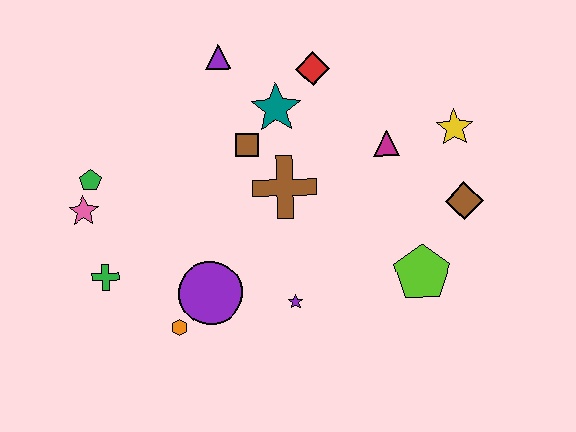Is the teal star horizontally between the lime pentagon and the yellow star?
No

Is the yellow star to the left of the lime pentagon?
No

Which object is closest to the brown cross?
The brown square is closest to the brown cross.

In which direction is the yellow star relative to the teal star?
The yellow star is to the right of the teal star.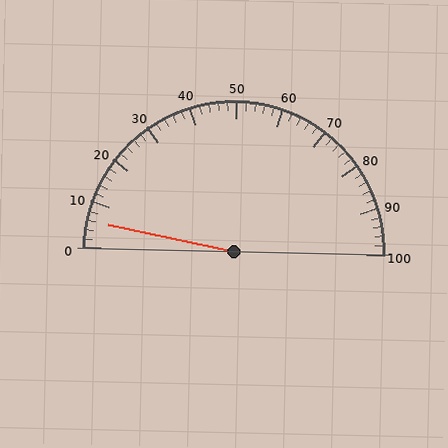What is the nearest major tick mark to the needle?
The nearest major tick mark is 10.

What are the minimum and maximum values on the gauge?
The gauge ranges from 0 to 100.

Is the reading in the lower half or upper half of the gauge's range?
The reading is in the lower half of the range (0 to 100).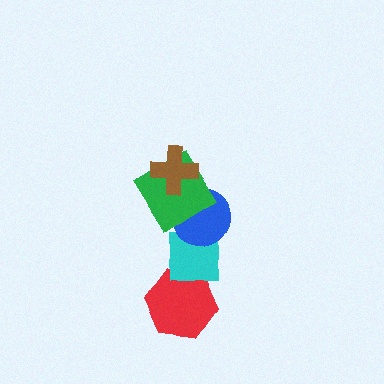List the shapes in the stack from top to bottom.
From top to bottom: the brown cross, the green diamond, the blue circle, the cyan square, the red hexagon.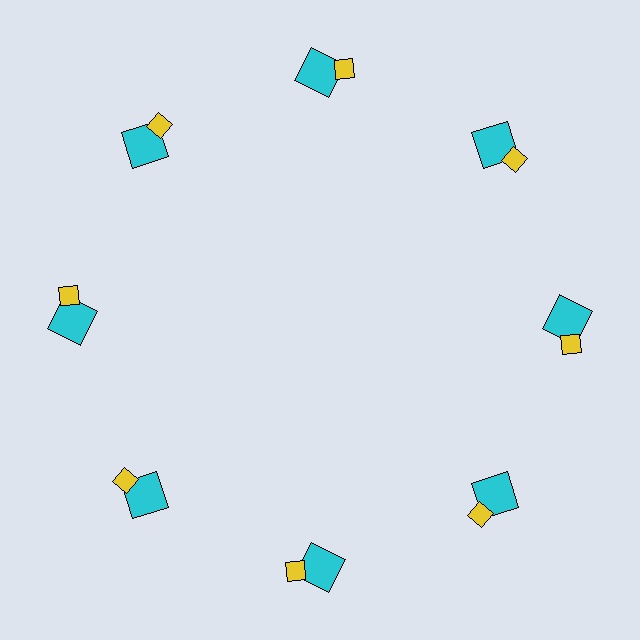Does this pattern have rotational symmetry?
Yes, this pattern has 8-fold rotational symmetry. It looks the same after rotating 45 degrees around the center.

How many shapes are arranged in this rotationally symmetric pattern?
There are 16 shapes, arranged in 8 groups of 2.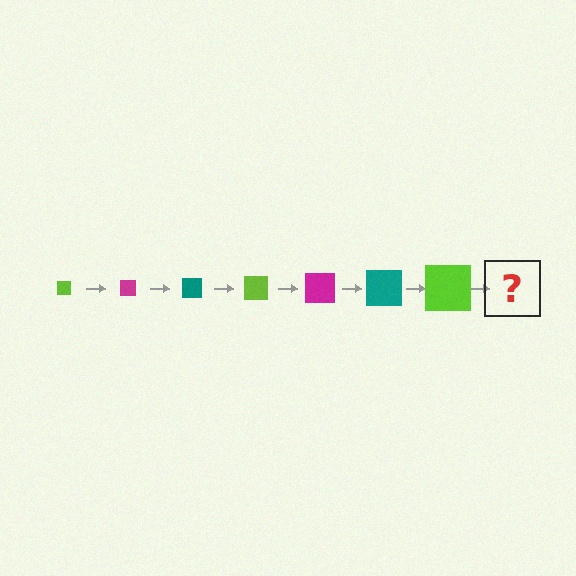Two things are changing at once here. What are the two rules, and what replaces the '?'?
The two rules are that the square grows larger each step and the color cycles through lime, magenta, and teal. The '?' should be a magenta square, larger than the previous one.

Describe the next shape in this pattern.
It should be a magenta square, larger than the previous one.